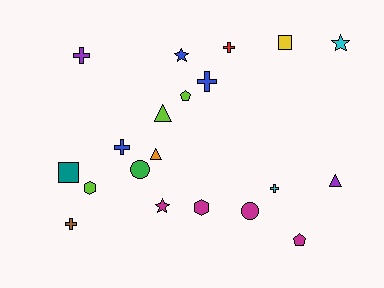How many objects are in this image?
There are 20 objects.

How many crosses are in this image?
There are 6 crosses.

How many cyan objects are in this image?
There are 2 cyan objects.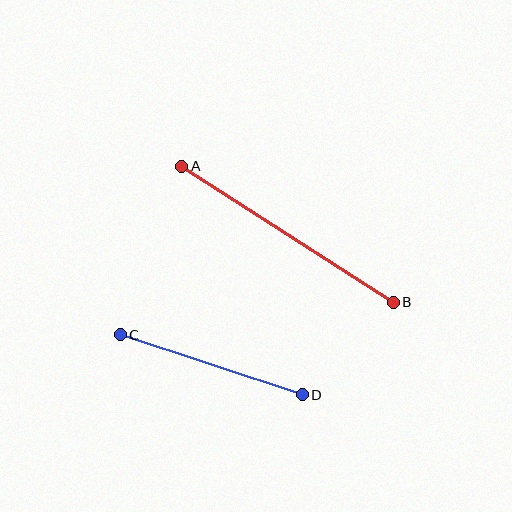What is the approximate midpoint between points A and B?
The midpoint is at approximately (287, 234) pixels.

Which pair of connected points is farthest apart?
Points A and B are farthest apart.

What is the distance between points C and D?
The distance is approximately 192 pixels.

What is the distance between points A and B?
The distance is approximately 251 pixels.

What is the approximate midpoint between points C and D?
The midpoint is at approximately (211, 365) pixels.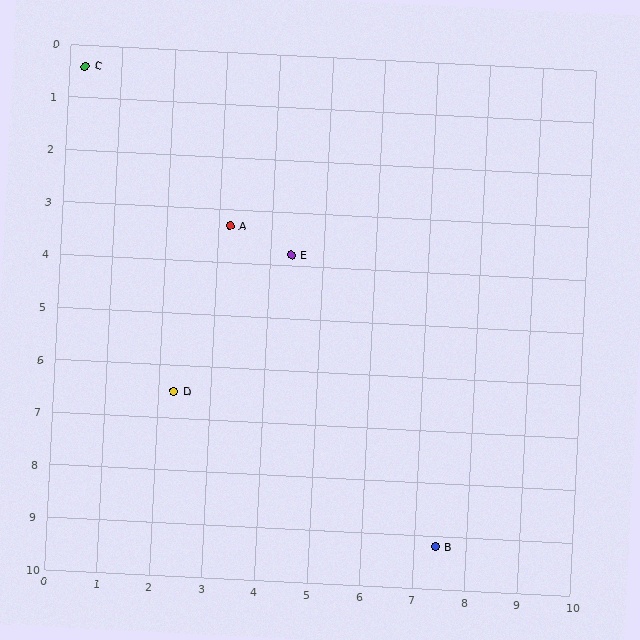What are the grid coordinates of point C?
Point C is at approximately (0.3, 0.4).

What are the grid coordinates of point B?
Point B is at approximately (7.4, 9.2).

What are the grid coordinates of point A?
Point A is at approximately (3.2, 3.3).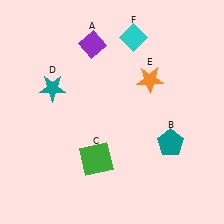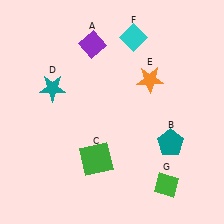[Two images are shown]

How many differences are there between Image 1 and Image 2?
There is 1 difference between the two images.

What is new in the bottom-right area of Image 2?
A green diamond (G) was added in the bottom-right area of Image 2.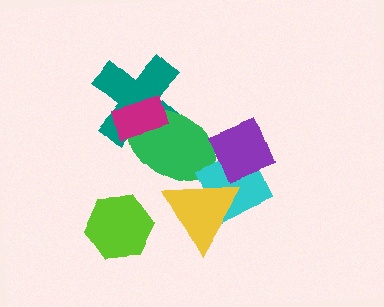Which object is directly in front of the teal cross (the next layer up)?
The green ellipse is directly in front of the teal cross.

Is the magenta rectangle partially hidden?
No, no other shape covers it.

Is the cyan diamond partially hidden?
Yes, it is partially covered by another shape.